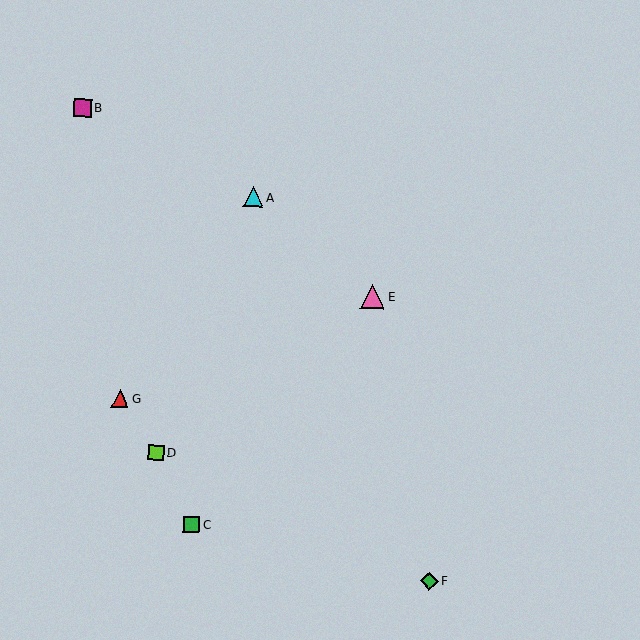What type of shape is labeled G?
Shape G is a red triangle.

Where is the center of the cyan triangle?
The center of the cyan triangle is at (253, 197).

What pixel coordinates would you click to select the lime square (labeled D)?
Click at (156, 453) to select the lime square D.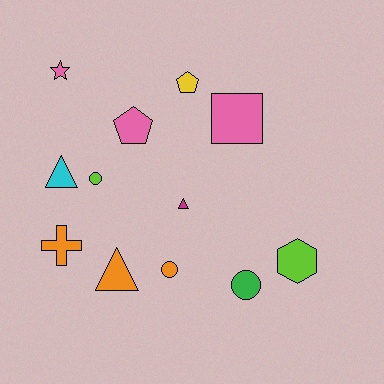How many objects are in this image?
There are 12 objects.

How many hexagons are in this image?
There is 1 hexagon.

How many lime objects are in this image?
There are 2 lime objects.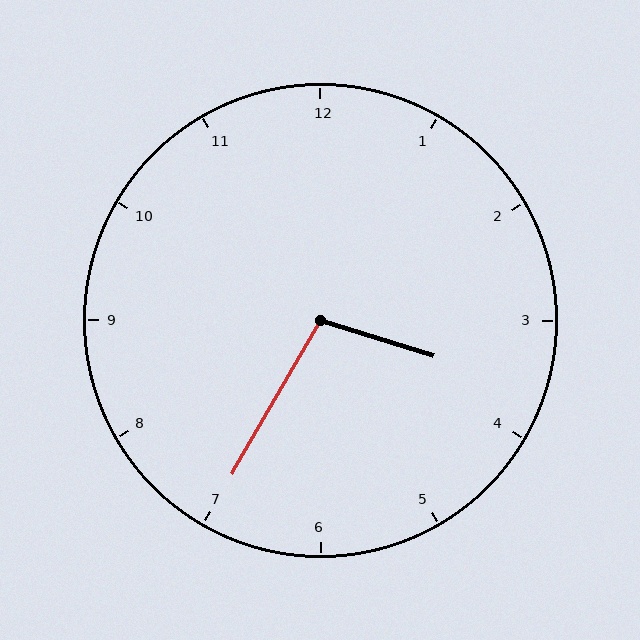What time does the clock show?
3:35.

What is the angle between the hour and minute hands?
Approximately 102 degrees.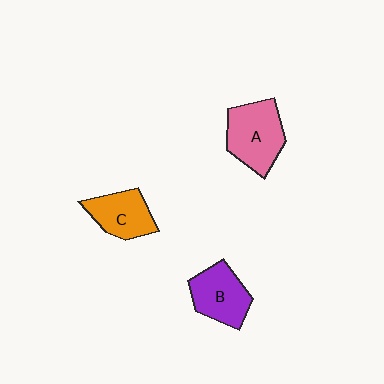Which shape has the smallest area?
Shape C (orange).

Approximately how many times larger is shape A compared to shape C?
Approximately 1.3 times.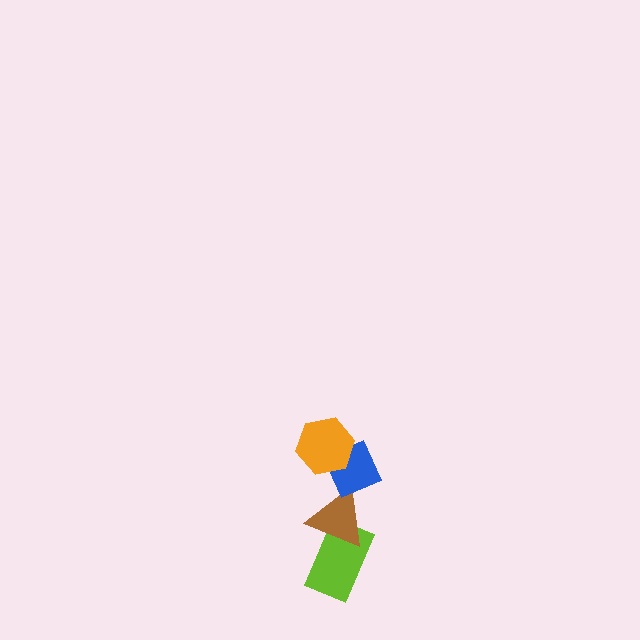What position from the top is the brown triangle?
The brown triangle is 3rd from the top.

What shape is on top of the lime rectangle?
The brown triangle is on top of the lime rectangle.